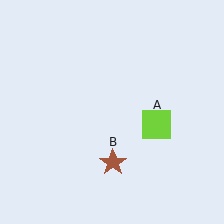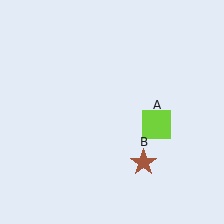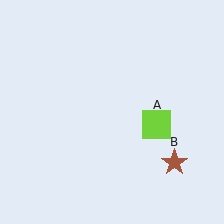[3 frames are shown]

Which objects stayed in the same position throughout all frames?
Lime square (object A) remained stationary.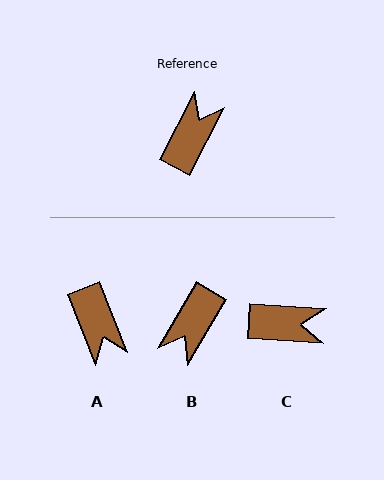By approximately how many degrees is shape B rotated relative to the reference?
Approximately 177 degrees counter-clockwise.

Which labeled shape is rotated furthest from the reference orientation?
B, about 177 degrees away.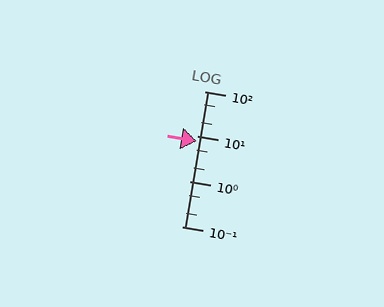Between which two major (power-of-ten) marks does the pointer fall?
The pointer is between 1 and 10.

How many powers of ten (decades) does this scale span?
The scale spans 3 decades, from 0.1 to 100.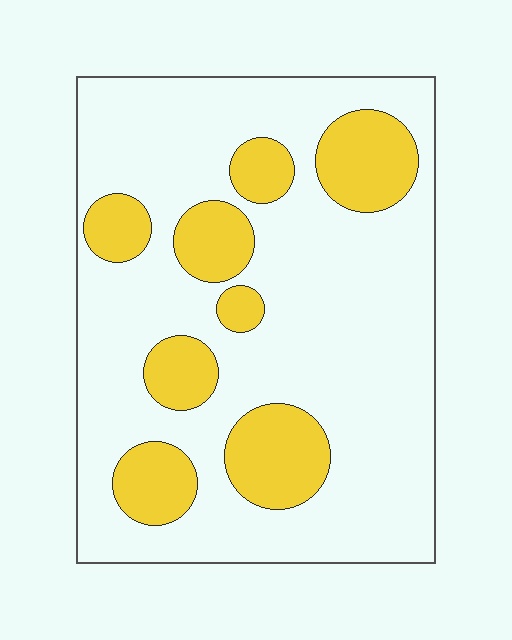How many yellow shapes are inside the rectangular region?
8.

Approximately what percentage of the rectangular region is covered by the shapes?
Approximately 25%.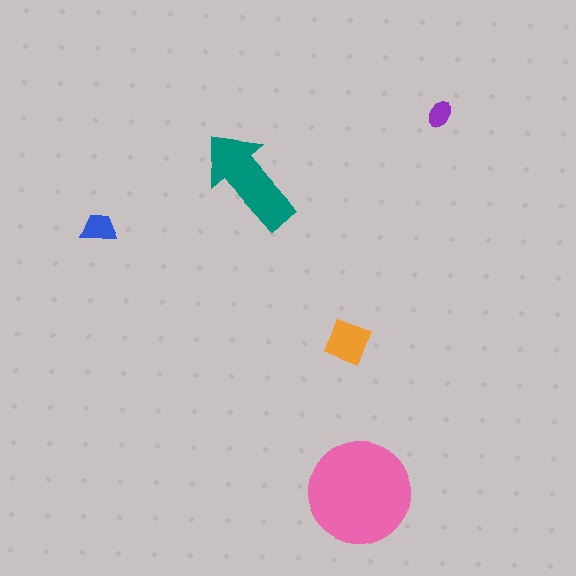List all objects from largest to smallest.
The pink circle, the teal arrow, the orange diamond, the blue trapezoid, the purple ellipse.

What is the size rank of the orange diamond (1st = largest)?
3rd.